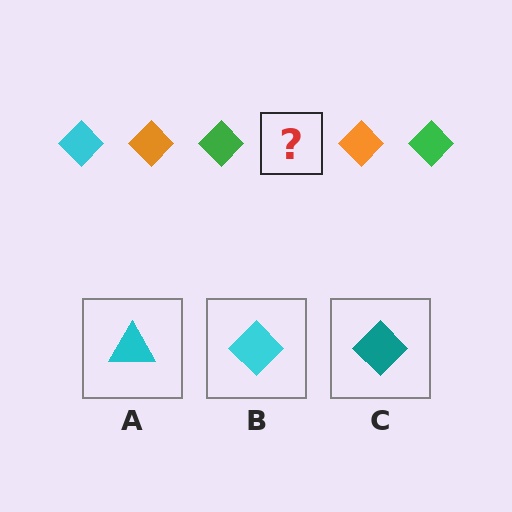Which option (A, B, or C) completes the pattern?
B.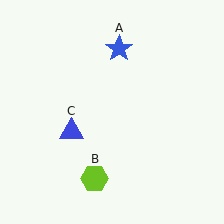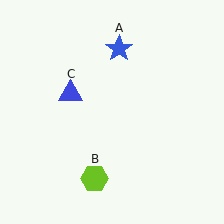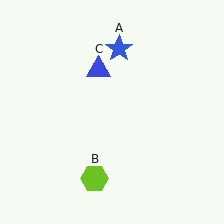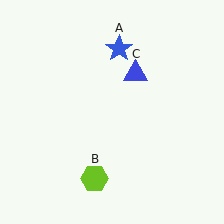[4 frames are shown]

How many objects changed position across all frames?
1 object changed position: blue triangle (object C).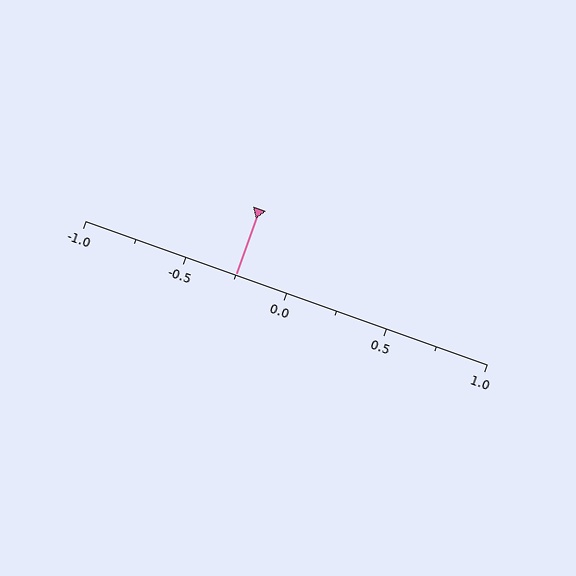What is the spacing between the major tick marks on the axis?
The major ticks are spaced 0.5 apart.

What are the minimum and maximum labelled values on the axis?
The axis runs from -1.0 to 1.0.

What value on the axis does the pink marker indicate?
The marker indicates approximately -0.25.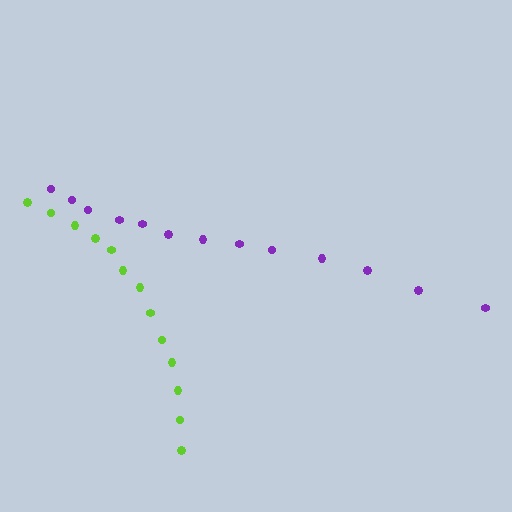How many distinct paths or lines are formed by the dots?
There are 2 distinct paths.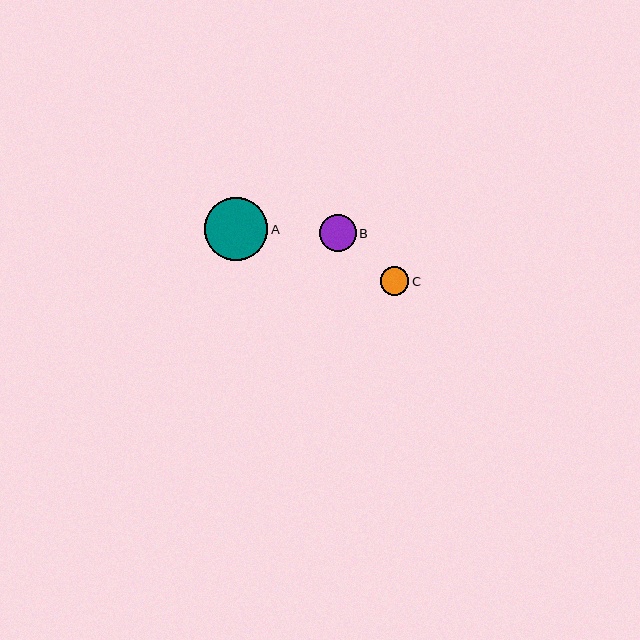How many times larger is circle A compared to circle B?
Circle A is approximately 1.7 times the size of circle B.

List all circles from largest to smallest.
From largest to smallest: A, B, C.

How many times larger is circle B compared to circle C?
Circle B is approximately 1.3 times the size of circle C.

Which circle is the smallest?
Circle C is the smallest with a size of approximately 29 pixels.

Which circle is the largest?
Circle A is the largest with a size of approximately 63 pixels.